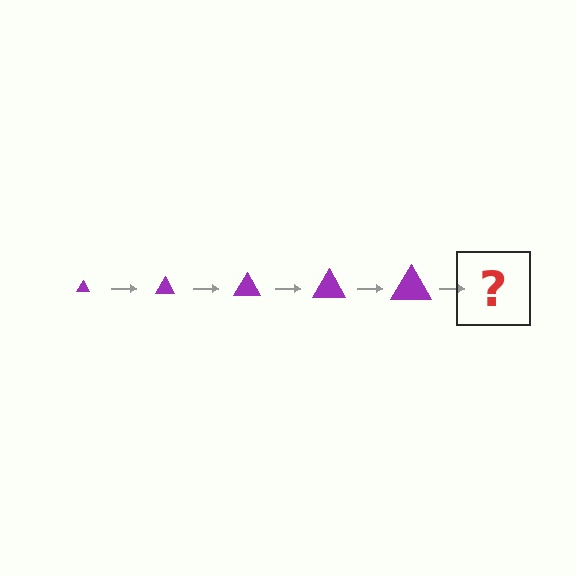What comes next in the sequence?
The next element should be a purple triangle, larger than the previous one.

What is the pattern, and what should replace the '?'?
The pattern is that the triangle gets progressively larger each step. The '?' should be a purple triangle, larger than the previous one.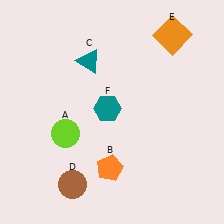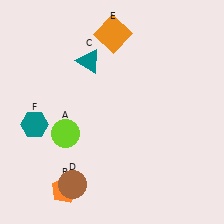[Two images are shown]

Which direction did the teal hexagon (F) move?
The teal hexagon (F) moved left.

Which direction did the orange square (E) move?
The orange square (E) moved left.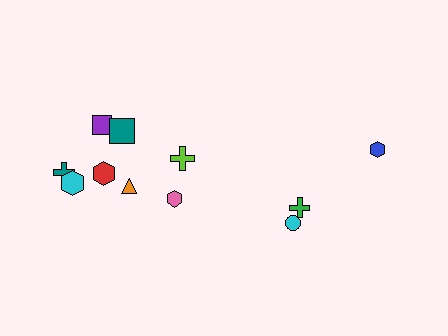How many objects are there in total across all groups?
There are 11 objects.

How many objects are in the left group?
There are 8 objects.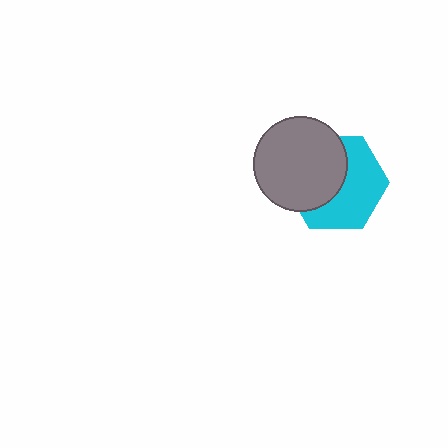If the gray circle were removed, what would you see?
You would see the complete cyan hexagon.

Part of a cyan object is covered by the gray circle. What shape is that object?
It is a hexagon.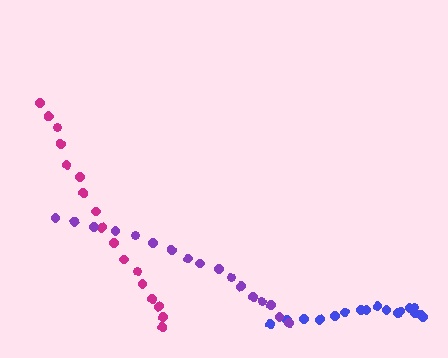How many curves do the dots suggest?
There are 3 distinct paths.